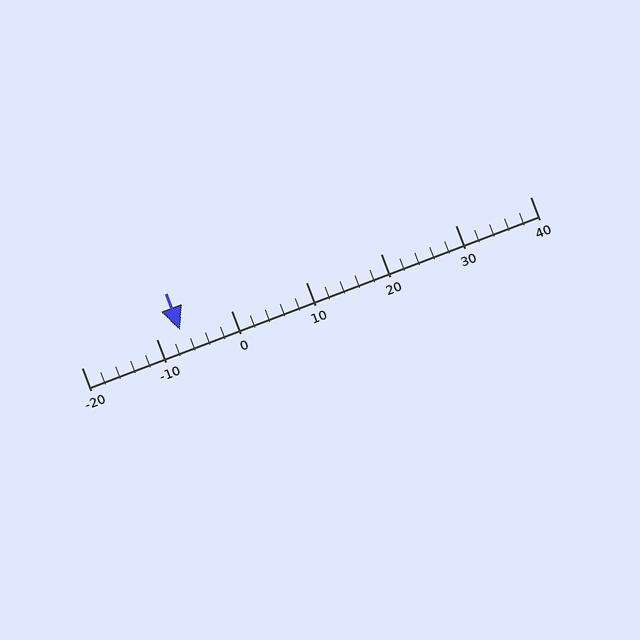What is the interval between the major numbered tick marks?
The major tick marks are spaced 10 units apart.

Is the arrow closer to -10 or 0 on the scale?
The arrow is closer to -10.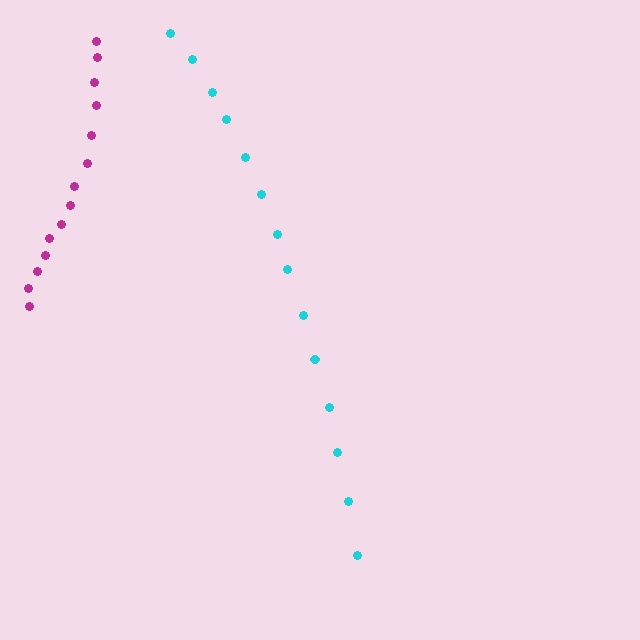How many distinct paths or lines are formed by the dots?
There are 2 distinct paths.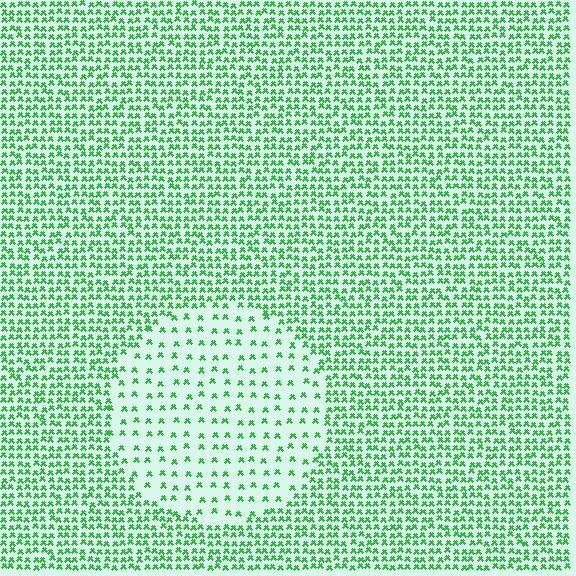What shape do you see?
I see a circle.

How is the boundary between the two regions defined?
The boundary is defined by a change in element density (approximately 2.7x ratio). All elements are the same color, size, and shape.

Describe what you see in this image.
The image contains small green elements arranged at two different densities. A circle-shaped region is visible where the elements are less densely packed than the surrounding area.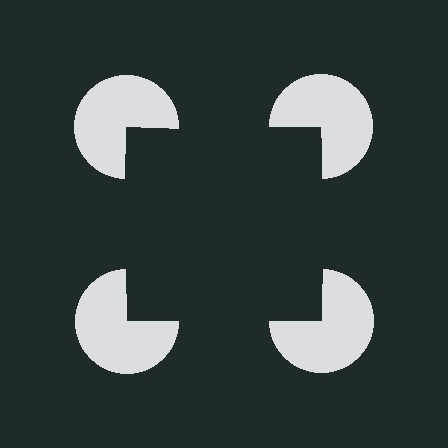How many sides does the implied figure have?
4 sides.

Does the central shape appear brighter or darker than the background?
It typically appears slightly darker than the background, even though no actual brightness change is drawn.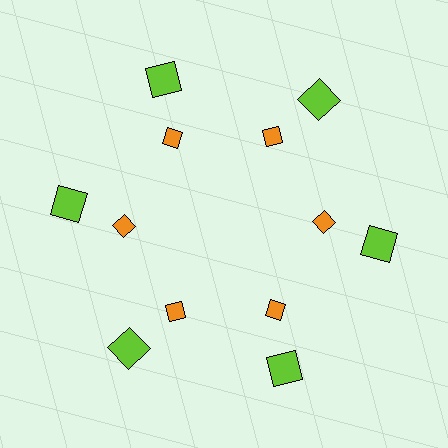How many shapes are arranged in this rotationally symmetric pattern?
There are 12 shapes, arranged in 6 groups of 2.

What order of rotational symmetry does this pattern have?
This pattern has 6-fold rotational symmetry.